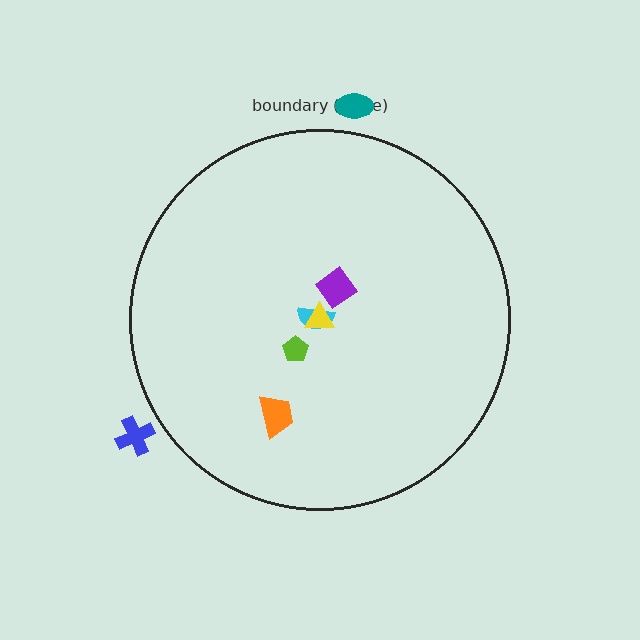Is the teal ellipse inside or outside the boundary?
Outside.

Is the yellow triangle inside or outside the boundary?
Inside.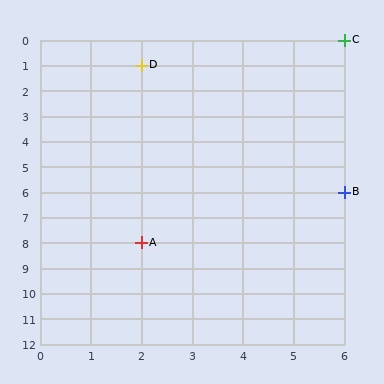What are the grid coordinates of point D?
Point D is at grid coordinates (2, 1).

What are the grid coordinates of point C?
Point C is at grid coordinates (6, 0).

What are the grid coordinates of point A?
Point A is at grid coordinates (2, 8).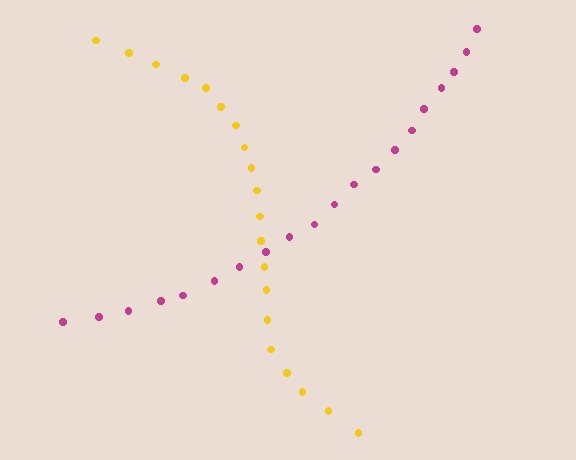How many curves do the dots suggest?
There are 2 distinct paths.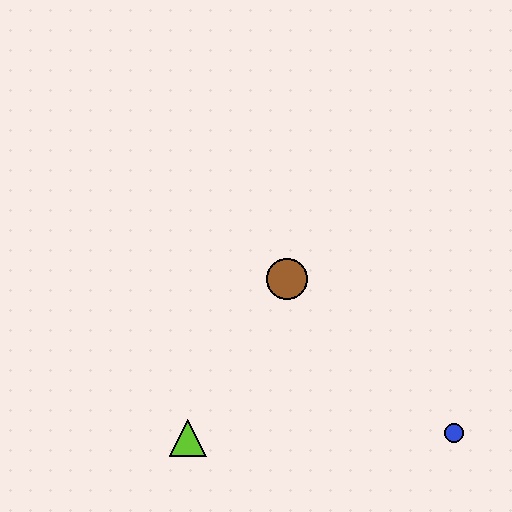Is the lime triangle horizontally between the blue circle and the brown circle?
No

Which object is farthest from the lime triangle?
The blue circle is farthest from the lime triangle.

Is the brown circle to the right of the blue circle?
No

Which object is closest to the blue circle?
The brown circle is closest to the blue circle.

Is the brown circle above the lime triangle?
Yes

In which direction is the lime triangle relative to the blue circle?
The lime triangle is to the left of the blue circle.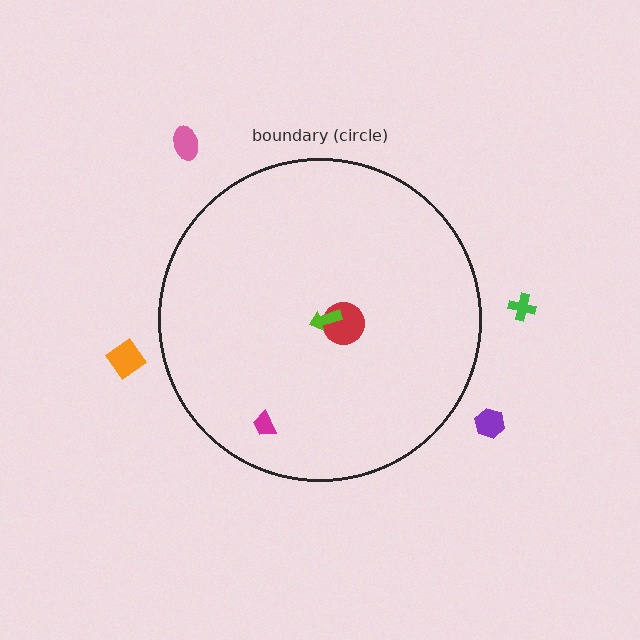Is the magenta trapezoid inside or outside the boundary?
Inside.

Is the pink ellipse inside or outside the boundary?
Outside.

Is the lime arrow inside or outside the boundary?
Inside.